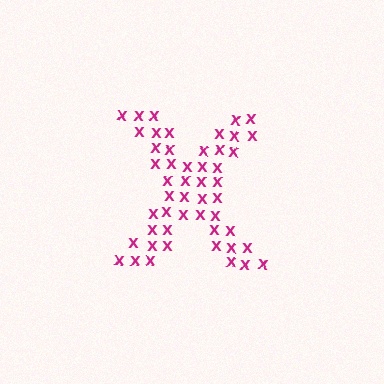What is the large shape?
The large shape is the letter X.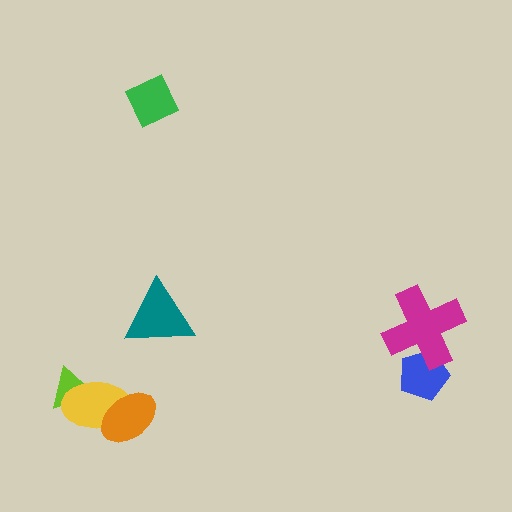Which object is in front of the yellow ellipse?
The orange ellipse is in front of the yellow ellipse.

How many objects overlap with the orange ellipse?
1 object overlaps with the orange ellipse.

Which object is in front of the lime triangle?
The yellow ellipse is in front of the lime triangle.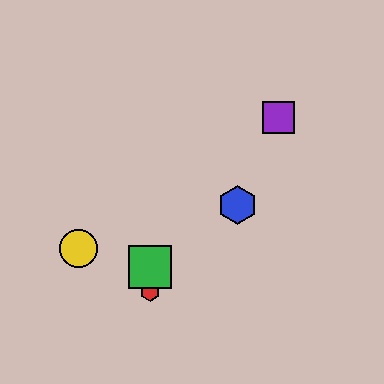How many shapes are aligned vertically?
2 shapes (the red hexagon, the green square) are aligned vertically.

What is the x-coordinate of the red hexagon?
The red hexagon is at x≈150.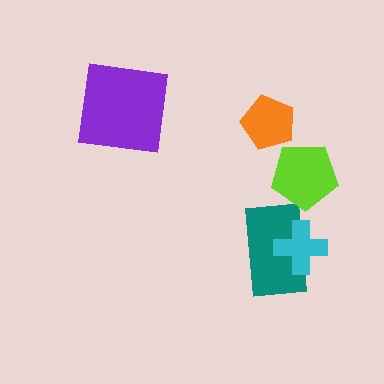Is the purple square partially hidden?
No, no other shape covers it.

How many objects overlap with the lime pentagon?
0 objects overlap with the lime pentagon.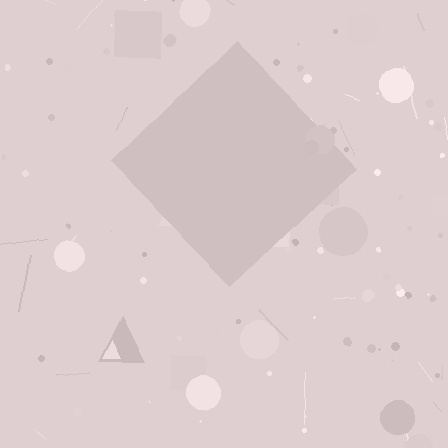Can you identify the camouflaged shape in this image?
The camouflaged shape is a diamond.